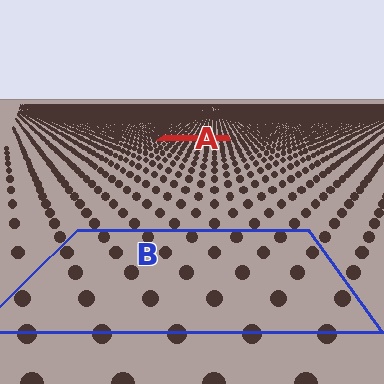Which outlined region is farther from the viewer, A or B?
Region A is farther from the viewer — the texture elements inside it appear smaller and more densely packed.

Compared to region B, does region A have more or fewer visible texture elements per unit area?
Region A has more texture elements per unit area — they are packed more densely because it is farther away.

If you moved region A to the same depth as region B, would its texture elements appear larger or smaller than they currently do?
They would appear larger. At a closer depth, the same texture elements are projected at a bigger on-screen size.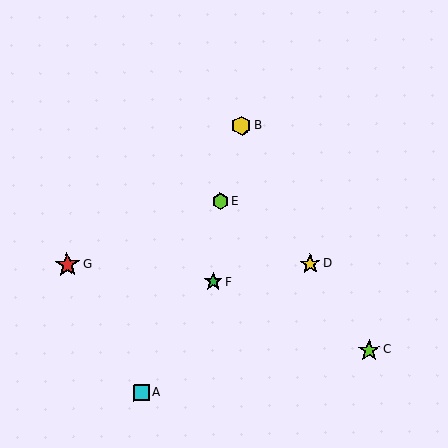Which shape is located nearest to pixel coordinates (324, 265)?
The yellow star (labeled D) at (310, 264) is nearest to that location.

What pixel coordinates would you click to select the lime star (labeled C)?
Click at (369, 350) to select the lime star C.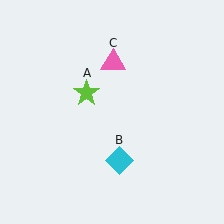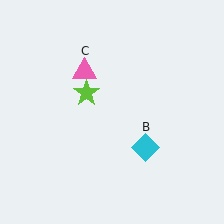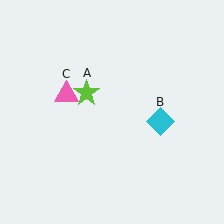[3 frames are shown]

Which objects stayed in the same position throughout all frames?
Lime star (object A) remained stationary.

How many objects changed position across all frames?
2 objects changed position: cyan diamond (object B), pink triangle (object C).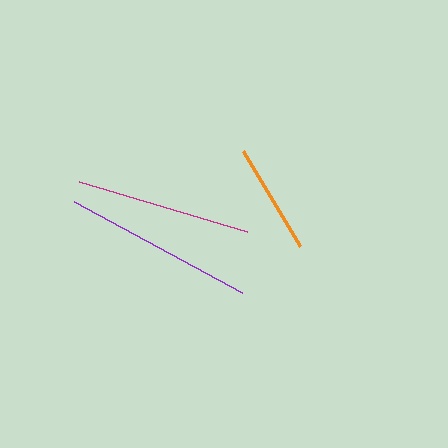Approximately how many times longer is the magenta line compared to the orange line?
The magenta line is approximately 1.6 times the length of the orange line.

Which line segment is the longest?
The purple line is the longest at approximately 191 pixels.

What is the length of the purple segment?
The purple segment is approximately 191 pixels long.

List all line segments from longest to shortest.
From longest to shortest: purple, magenta, orange.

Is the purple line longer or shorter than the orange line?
The purple line is longer than the orange line.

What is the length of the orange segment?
The orange segment is approximately 110 pixels long.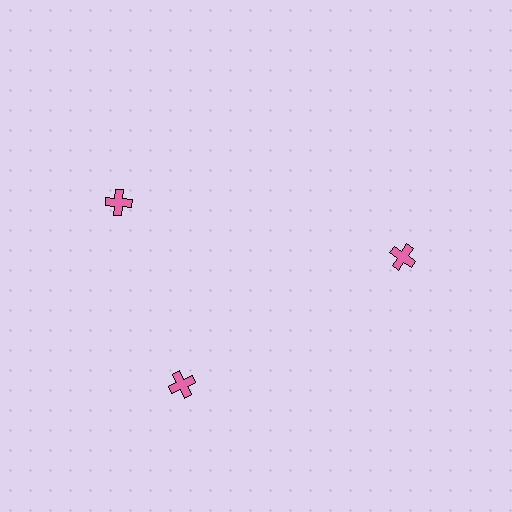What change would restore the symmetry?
The symmetry would be restored by rotating it back into even spacing with its neighbors so that all 3 crosses sit at equal angles and equal distance from the center.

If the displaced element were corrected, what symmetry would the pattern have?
It would have 3-fold rotational symmetry — the pattern would map onto itself every 120 degrees.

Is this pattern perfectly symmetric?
No. The 3 pink crosses are arranged in a ring, but one element near the 11 o'clock position is rotated out of alignment along the ring, breaking the 3-fold rotational symmetry.